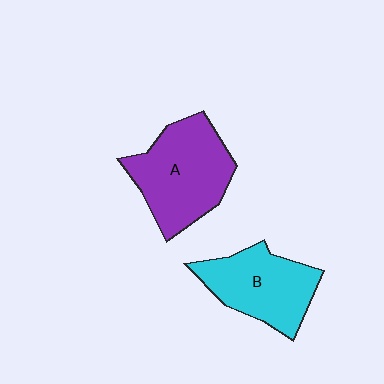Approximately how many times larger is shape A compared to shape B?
Approximately 1.2 times.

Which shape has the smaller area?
Shape B (cyan).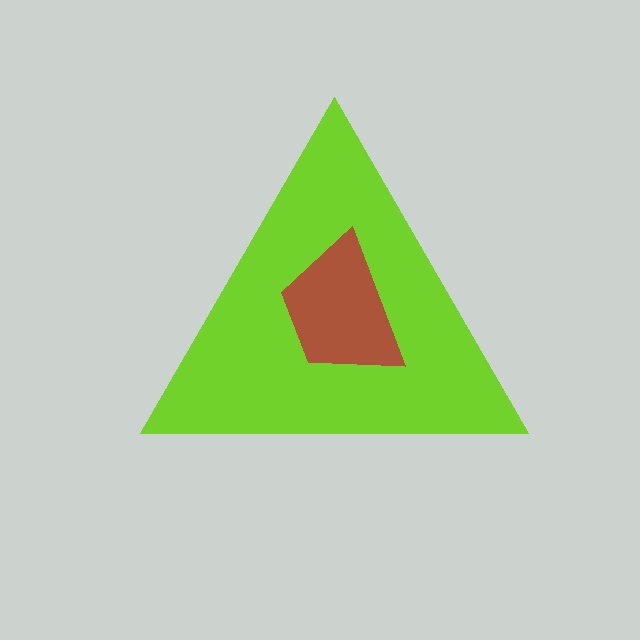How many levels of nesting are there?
2.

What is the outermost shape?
The lime triangle.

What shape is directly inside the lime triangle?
The brown trapezoid.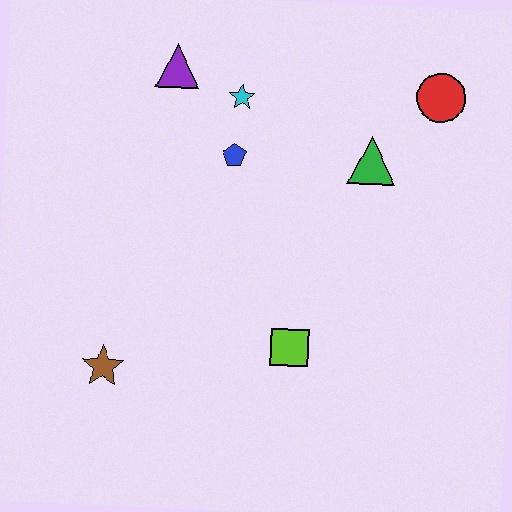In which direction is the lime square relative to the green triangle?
The lime square is below the green triangle.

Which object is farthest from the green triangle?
The brown star is farthest from the green triangle.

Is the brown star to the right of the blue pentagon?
No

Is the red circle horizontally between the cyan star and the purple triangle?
No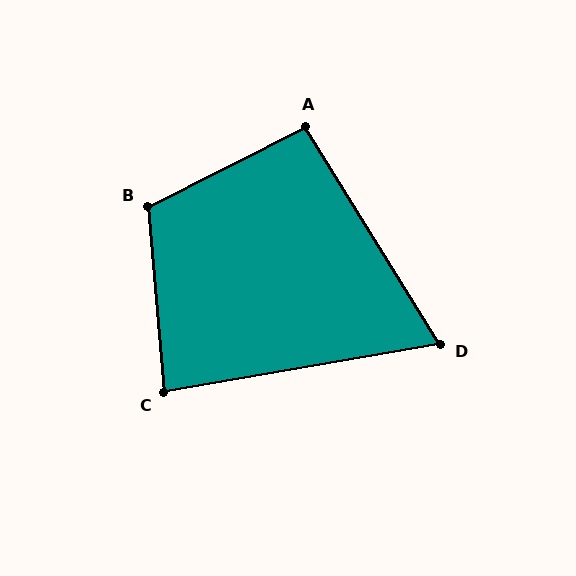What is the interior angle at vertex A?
Approximately 95 degrees (approximately right).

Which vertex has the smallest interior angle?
D, at approximately 68 degrees.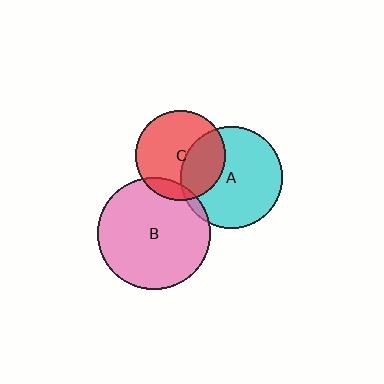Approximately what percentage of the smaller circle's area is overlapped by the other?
Approximately 35%.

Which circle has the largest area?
Circle B (pink).